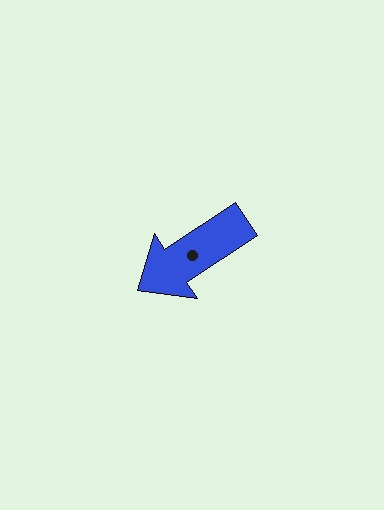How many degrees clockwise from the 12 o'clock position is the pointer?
Approximately 237 degrees.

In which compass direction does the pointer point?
Southwest.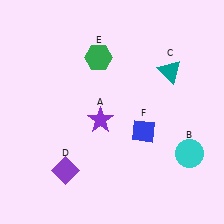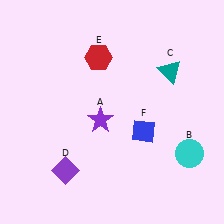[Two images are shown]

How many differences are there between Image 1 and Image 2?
There is 1 difference between the two images.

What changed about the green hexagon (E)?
In Image 1, E is green. In Image 2, it changed to red.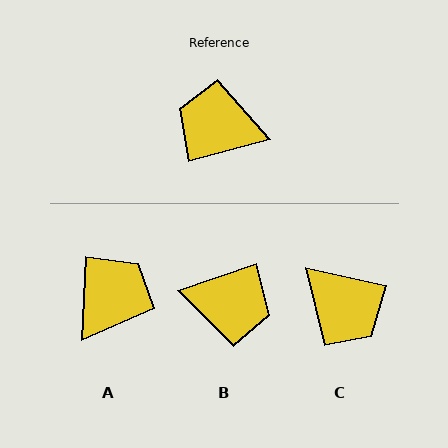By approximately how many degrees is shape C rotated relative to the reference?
Approximately 153 degrees counter-clockwise.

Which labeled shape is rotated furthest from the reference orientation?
B, about 176 degrees away.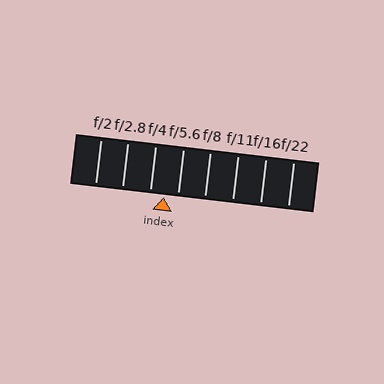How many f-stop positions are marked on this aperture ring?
There are 8 f-stop positions marked.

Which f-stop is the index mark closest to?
The index mark is closest to f/5.6.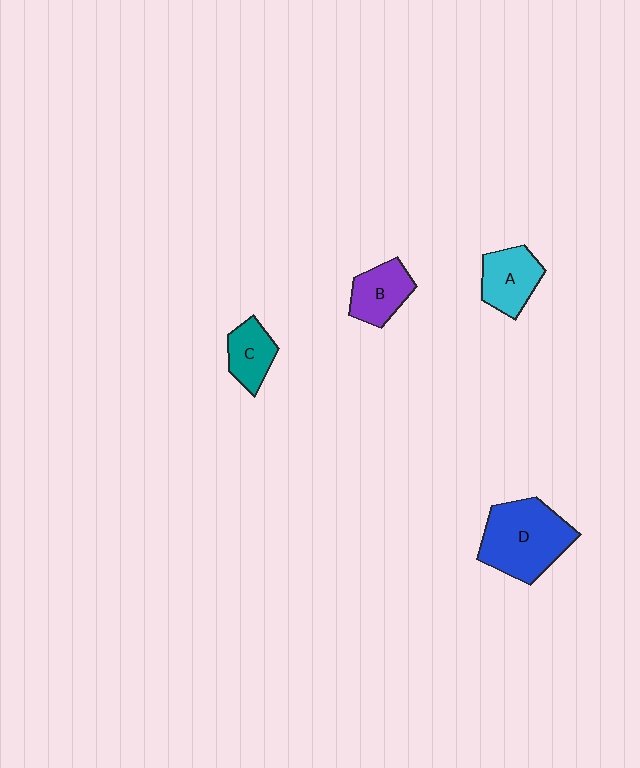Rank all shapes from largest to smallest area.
From largest to smallest: D (blue), A (cyan), B (purple), C (teal).